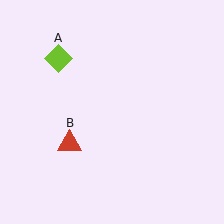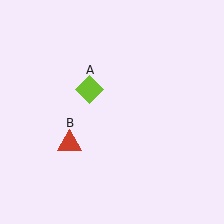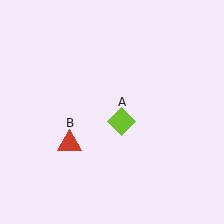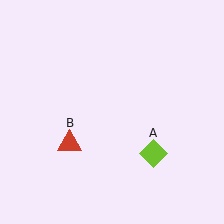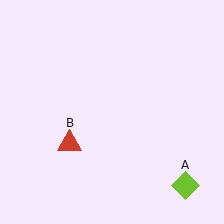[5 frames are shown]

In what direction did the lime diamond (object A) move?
The lime diamond (object A) moved down and to the right.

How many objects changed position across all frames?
1 object changed position: lime diamond (object A).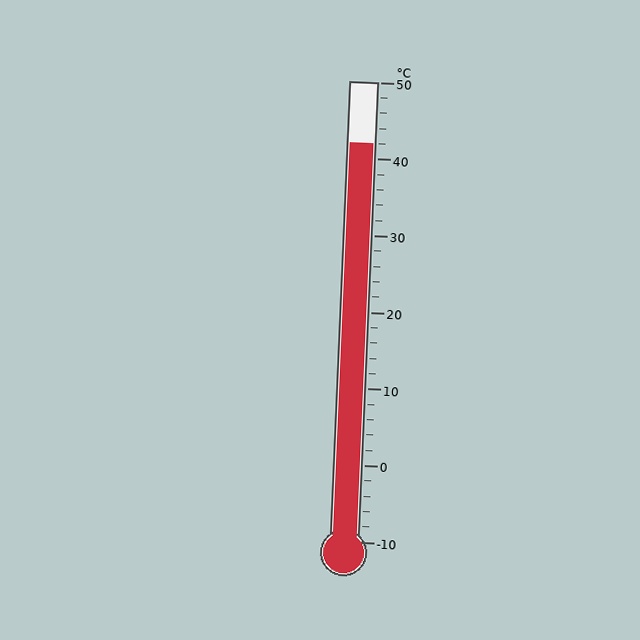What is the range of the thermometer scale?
The thermometer scale ranges from -10°C to 50°C.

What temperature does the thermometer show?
The thermometer shows approximately 42°C.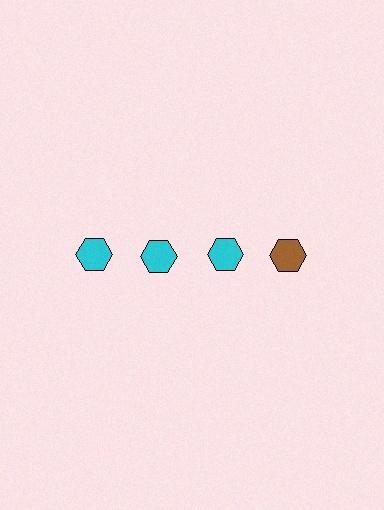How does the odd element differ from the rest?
It has a different color: brown instead of cyan.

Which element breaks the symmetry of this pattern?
The brown hexagon in the top row, second from right column breaks the symmetry. All other shapes are cyan hexagons.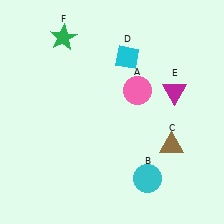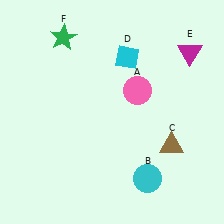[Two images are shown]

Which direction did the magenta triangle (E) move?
The magenta triangle (E) moved up.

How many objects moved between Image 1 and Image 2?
1 object moved between the two images.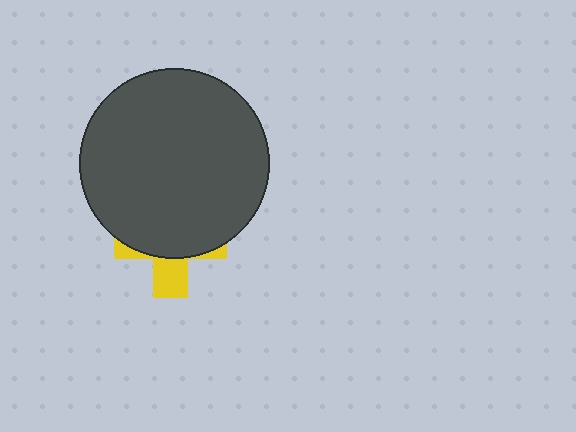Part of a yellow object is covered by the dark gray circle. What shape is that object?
It is a cross.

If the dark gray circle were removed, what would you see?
You would see the complete yellow cross.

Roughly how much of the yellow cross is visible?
A small part of it is visible (roughly 31%).